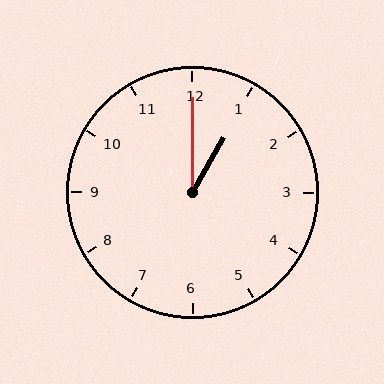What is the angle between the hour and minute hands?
Approximately 30 degrees.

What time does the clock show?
1:00.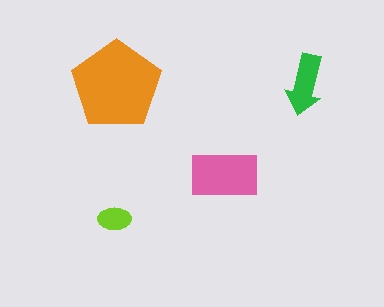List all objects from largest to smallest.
The orange pentagon, the pink rectangle, the green arrow, the lime ellipse.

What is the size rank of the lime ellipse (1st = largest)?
4th.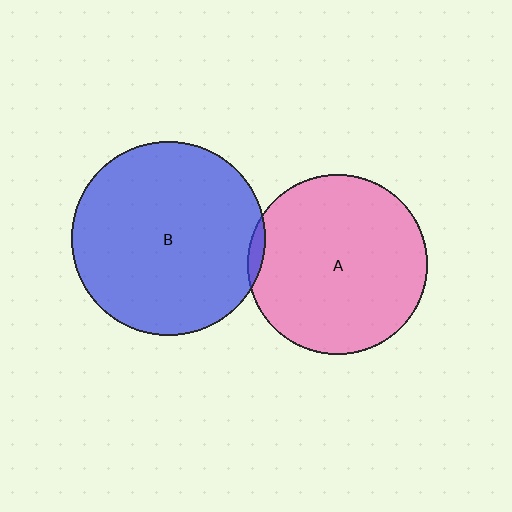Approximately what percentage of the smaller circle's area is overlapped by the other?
Approximately 5%.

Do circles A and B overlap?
Yes.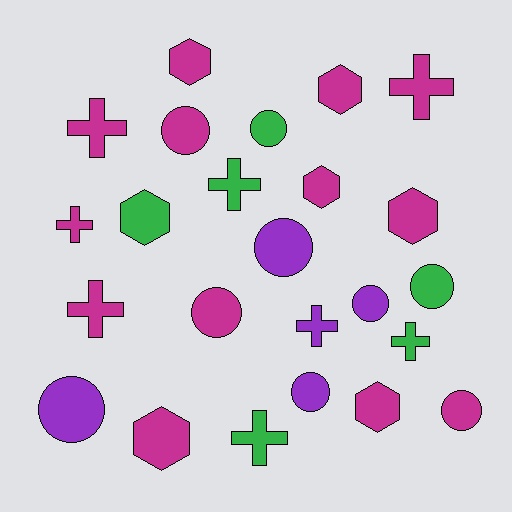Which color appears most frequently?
Magenta, with 13 objects.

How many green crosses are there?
There are 3 green crosses.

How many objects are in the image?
There are 24 objects.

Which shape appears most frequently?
Circle, with 9 objects.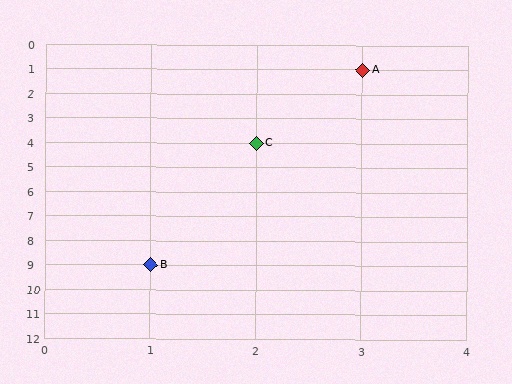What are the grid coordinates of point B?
Point B is at grid coordinates (1, 9).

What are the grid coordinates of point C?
Point C is at grid coordinates (2, 4).